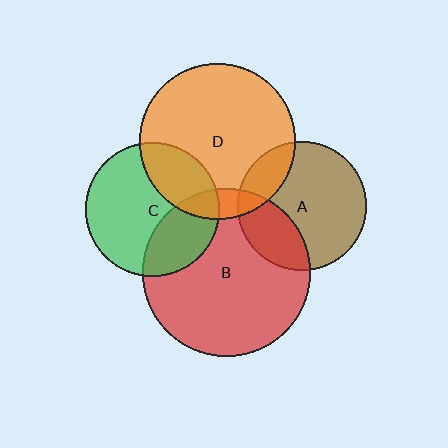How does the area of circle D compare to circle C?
Approximately 1.4 times.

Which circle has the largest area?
Circle B (red).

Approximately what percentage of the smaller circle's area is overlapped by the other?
Approximately 20%.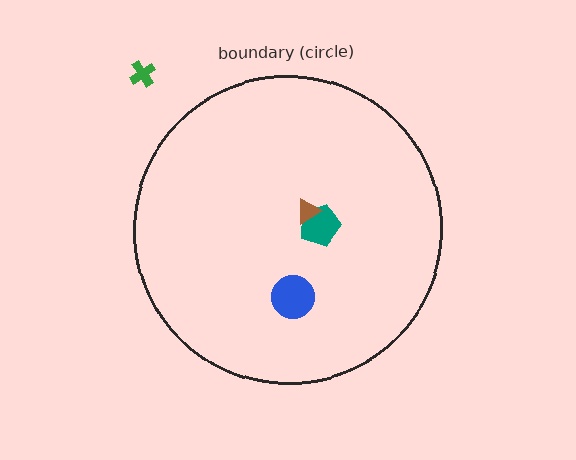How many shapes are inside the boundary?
3 inside, 1 outside.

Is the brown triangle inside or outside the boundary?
Inside.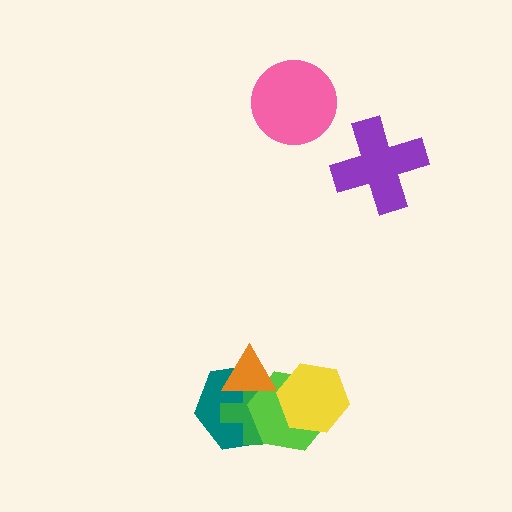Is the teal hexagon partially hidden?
Yes, it is partially covered by another shape.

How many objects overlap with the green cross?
3 objects overlap with the green cross.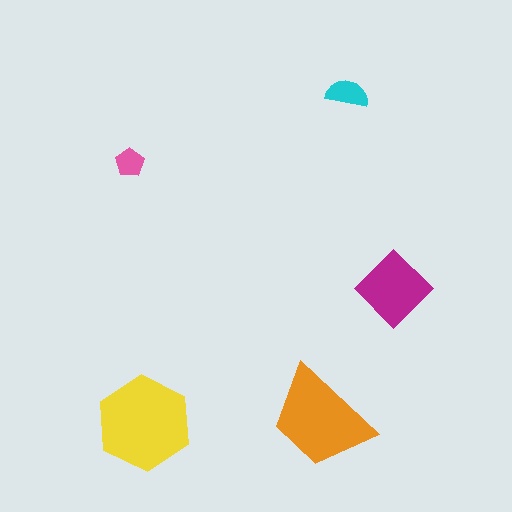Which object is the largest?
The yellow hexagon.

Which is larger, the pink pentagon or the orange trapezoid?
The orange trapezoid.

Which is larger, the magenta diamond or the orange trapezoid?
The orange trapezoid.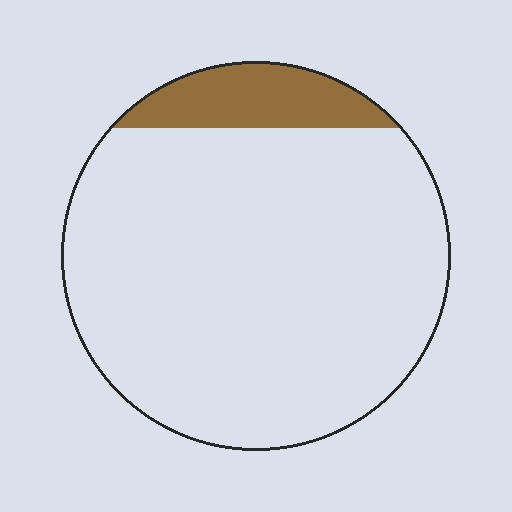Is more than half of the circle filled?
No.